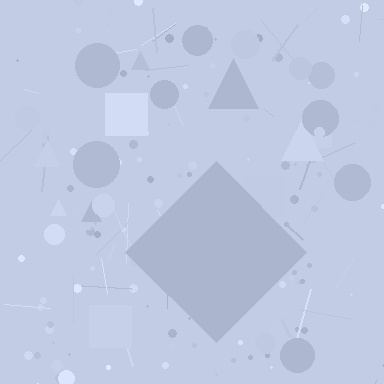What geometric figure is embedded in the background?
A diamond is embedded in the background.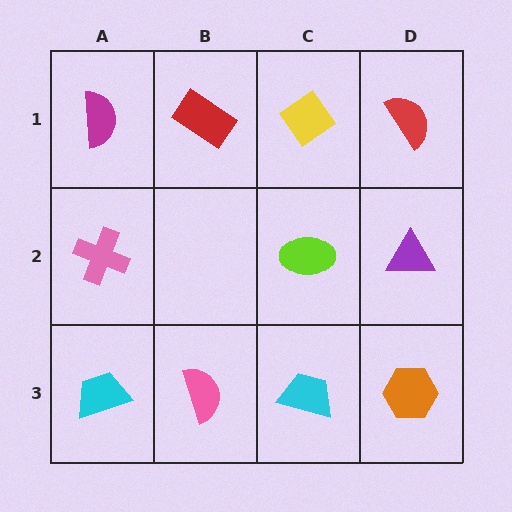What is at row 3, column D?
An orange hexagon.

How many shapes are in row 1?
4 shapes.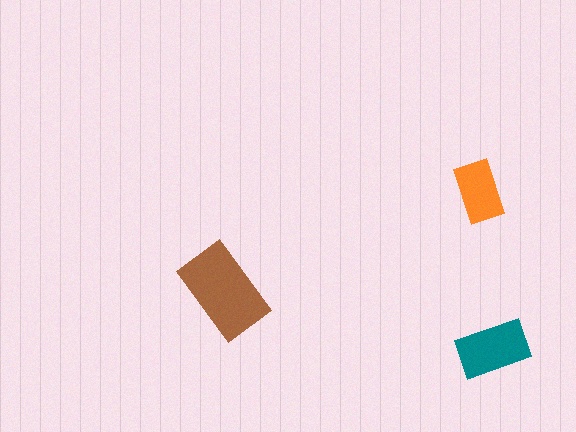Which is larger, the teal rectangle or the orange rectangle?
The teal one.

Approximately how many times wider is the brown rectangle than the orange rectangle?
About 1.5 times wider.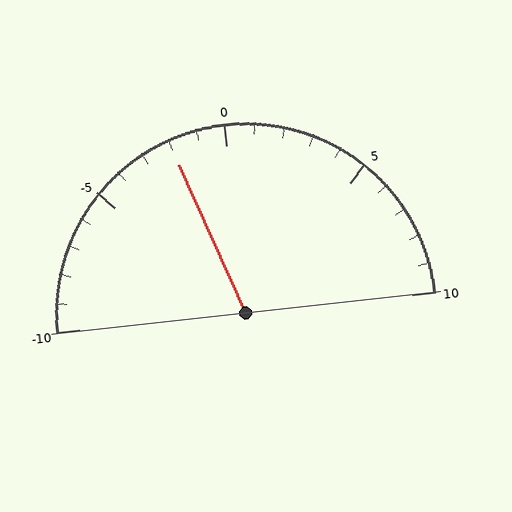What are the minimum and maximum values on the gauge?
The gauge ranges from -10 to 10.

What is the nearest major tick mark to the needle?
The nearest major tick mark is 0.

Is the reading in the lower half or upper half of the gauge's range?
The reading is in the lower half of the range (-10 to 10).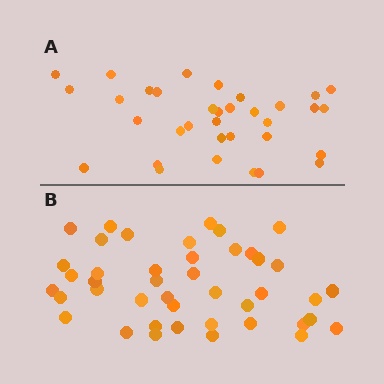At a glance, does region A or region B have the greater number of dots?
Region B (the bottom region) has more dots.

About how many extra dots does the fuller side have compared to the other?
Region B has roughly 8 or so more dots than region A.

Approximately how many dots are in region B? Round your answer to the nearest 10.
About 40 dots. (The exact count is 43, which rounds to 40.)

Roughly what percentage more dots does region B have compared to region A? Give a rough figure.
About 25% more.